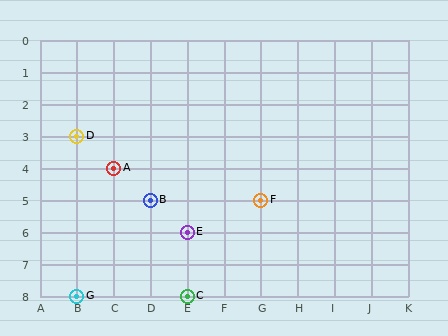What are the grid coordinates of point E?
Point E is at grid coordinates (E, 6).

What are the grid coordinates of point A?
Point A is at grid coordinates (C, 4).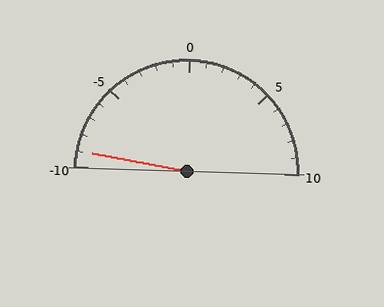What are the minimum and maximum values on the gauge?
The gauge ranges from -10 to 10.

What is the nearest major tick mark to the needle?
The nearest major tick mark is -10.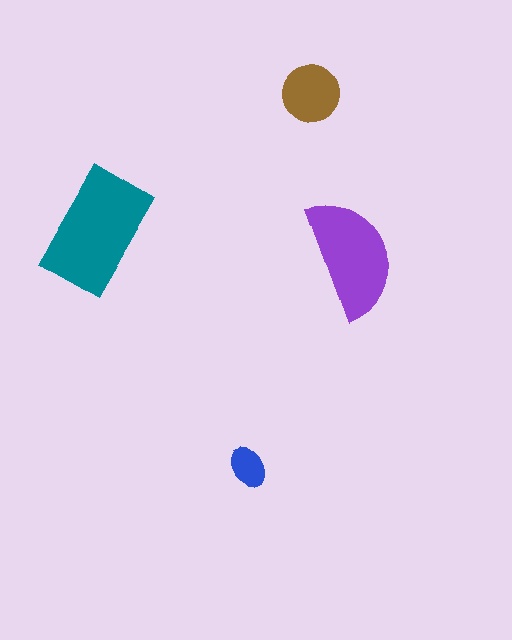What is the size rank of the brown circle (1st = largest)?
3rd.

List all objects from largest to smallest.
The teal rectangle, the purple semicircle, the brown circle, the blue ellipse.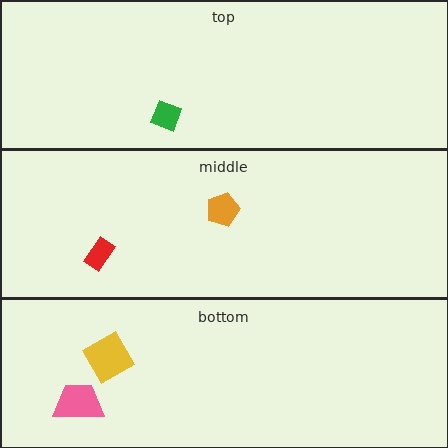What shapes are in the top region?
The green diamond.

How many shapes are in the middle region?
2.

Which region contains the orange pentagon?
The middle region.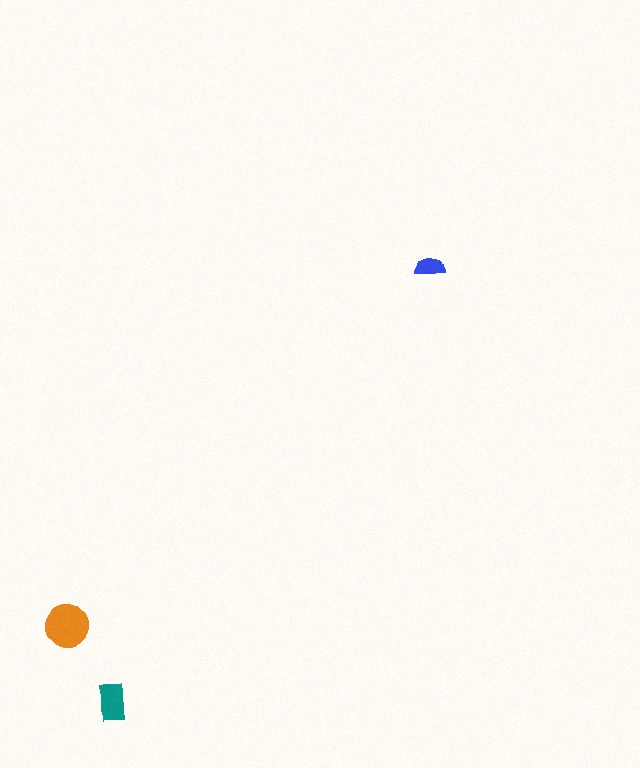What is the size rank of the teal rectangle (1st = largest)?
2nd.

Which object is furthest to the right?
The blue semicircle is rightmost.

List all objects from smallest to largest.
The blue semicircle, the teal rectangle, the orange circle.